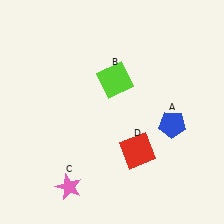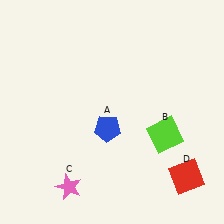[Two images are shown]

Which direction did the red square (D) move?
The red square (D) moved right.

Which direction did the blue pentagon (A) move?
The blue pentagon (A) moved left.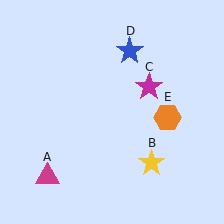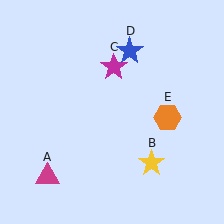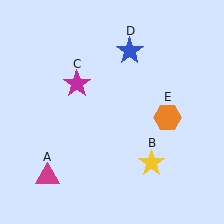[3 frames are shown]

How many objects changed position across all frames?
1 object changed position: magenta star (object C).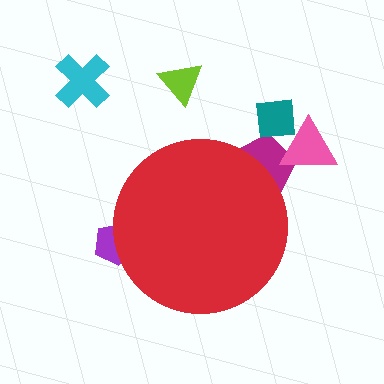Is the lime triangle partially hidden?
No, the lime triangle is fully visible.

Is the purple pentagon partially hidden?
Yes, the purple pentagon is partially hidden behind the red circle.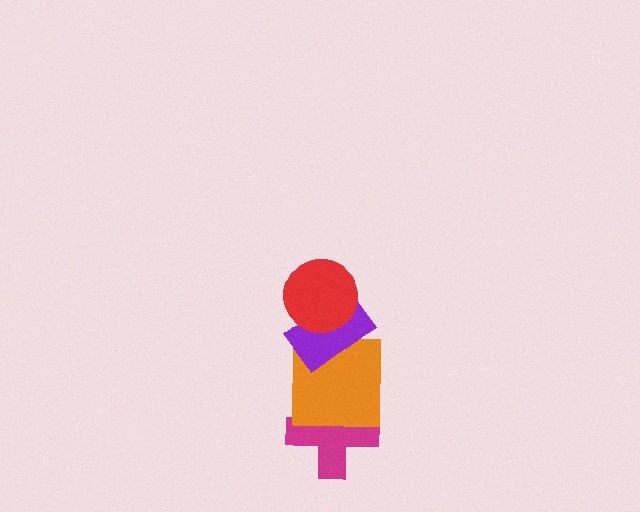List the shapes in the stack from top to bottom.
From top to bottom: the red circle, the purple rectangle, the orange square, the magenta cross.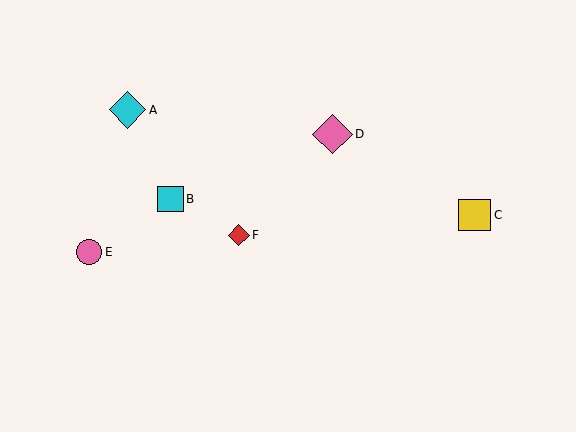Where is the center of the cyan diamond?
The center of the cyan diamond is at (128, 110).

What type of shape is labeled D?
Shape D is a pink diamond.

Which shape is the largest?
The pink diamond (labeled D) is the largest.